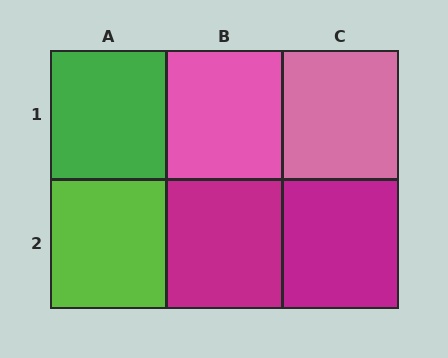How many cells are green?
1 cell is green.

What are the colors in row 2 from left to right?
Lime, magenta, magenta.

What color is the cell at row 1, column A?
Green.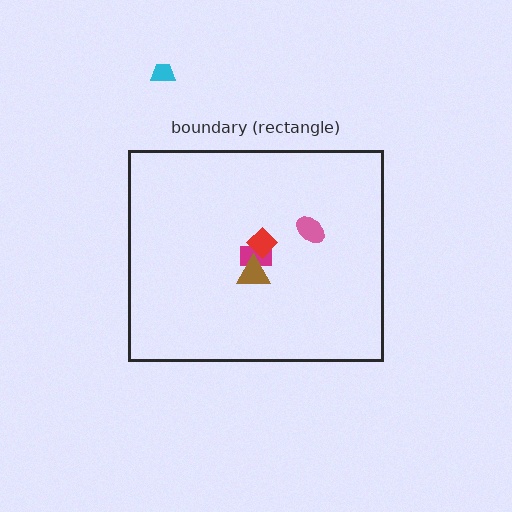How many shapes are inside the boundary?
4 inside, 1 outside.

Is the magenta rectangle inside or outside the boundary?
Inside.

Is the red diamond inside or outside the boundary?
Inside.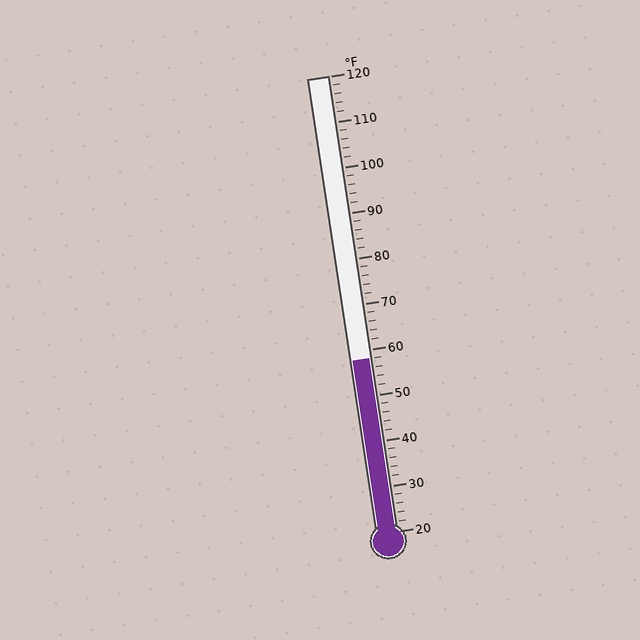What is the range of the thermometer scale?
The thermometer scale ranges from 20°F to 120°F.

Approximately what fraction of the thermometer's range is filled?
The thermometer is filled to approximately 40% of its range.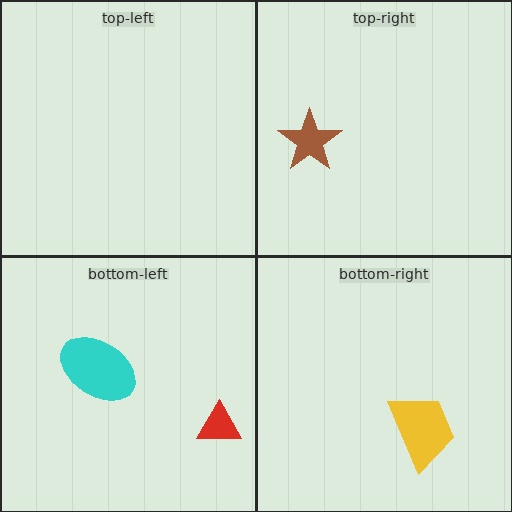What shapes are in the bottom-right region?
The yellow trapezoid.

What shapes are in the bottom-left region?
The red triangle, the cyan ellipse.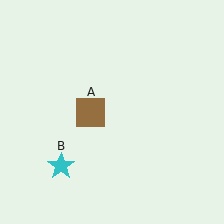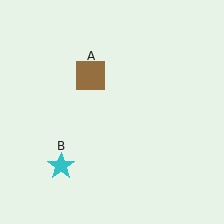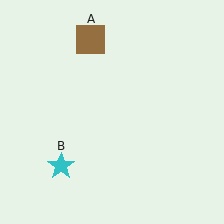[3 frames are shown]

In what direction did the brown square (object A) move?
The brown square (object A) moved up.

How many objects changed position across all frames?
1 object changed position: brown square (object A).